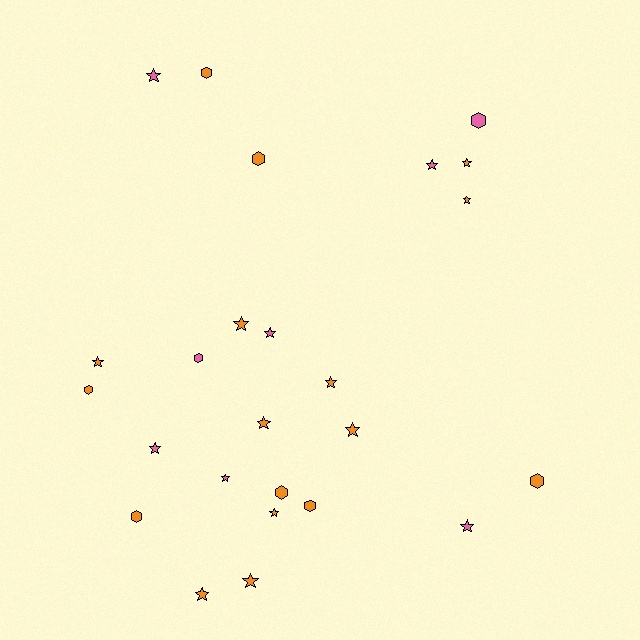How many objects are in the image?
There are 25 objects.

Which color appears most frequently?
Orange, with 17 objects.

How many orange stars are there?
There are 10 orange stars.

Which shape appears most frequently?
Star, with 16 objects.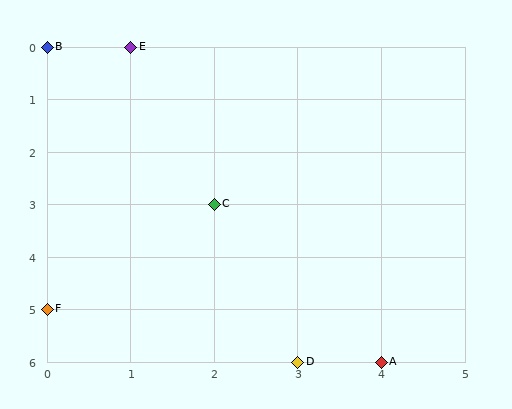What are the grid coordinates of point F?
Point F is at grid coordinates (0, 5).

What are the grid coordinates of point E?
Point E is at grid coordinates (1, 0).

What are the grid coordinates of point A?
Point A is at grid coordinates (4, 6).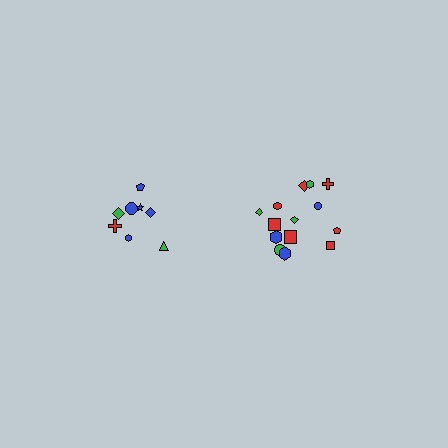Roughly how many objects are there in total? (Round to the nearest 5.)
Roughly 25 objects in total.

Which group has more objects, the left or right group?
The right group.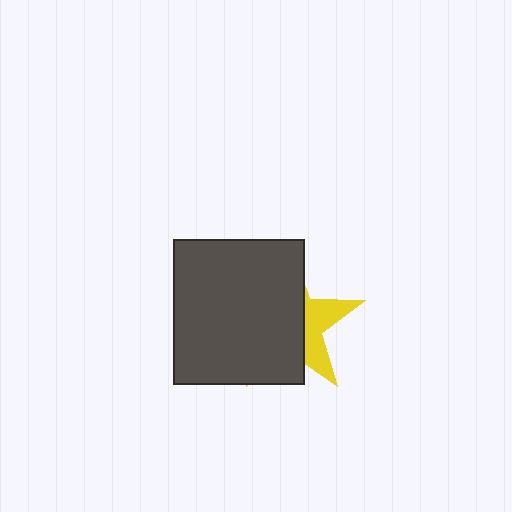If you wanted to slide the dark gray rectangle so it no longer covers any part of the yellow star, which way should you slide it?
Slide it left — that is the most direct way to separate the two shapes.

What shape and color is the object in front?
The object in front is a dark gray rectangle.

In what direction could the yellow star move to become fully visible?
The yellow star could move right. That would shift it out from behind the dark gray rectangle entirely.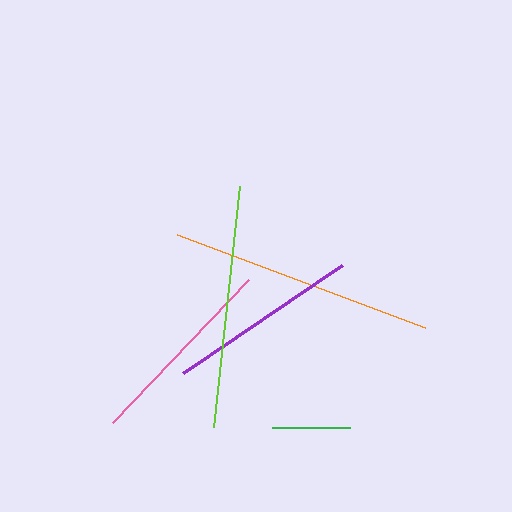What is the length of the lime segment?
The lime segment is approximately 243 pixels long.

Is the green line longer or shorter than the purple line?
The purple line is longer than the green line.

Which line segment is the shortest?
The green line is the shortest at approximately 78 pixels.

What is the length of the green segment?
The green segment is approximately 78 pixels long.